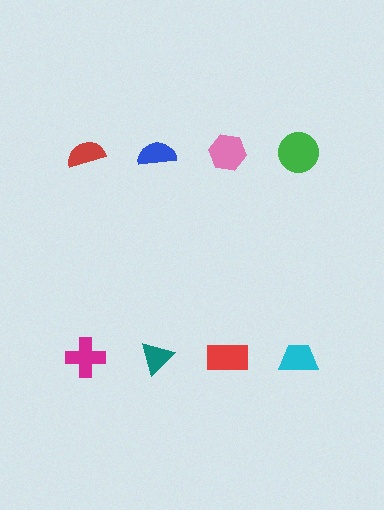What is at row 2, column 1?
A magenta cross.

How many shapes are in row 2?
4 shapes.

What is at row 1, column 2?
A blue semicircle.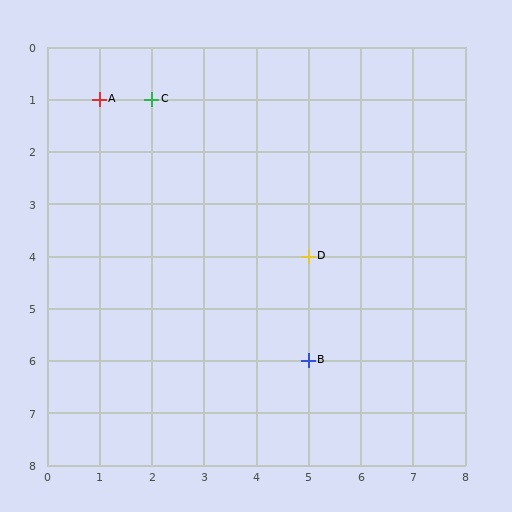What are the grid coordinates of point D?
Point D is at grid coordinates (5, 4).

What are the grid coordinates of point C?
Point C is at grid coordinates (2, 1).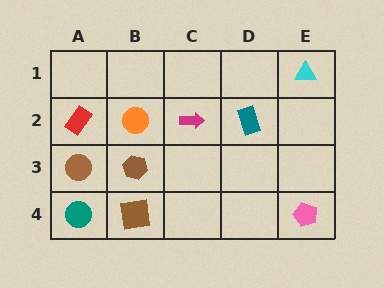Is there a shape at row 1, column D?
No, that cell is empty.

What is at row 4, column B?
A brown square.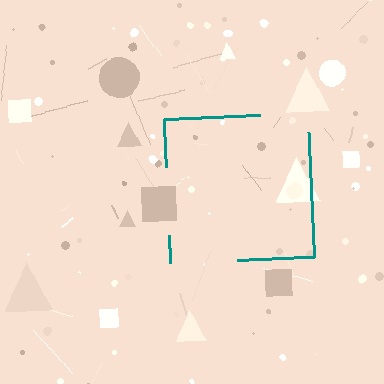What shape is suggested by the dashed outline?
The dashed outline suggests a square.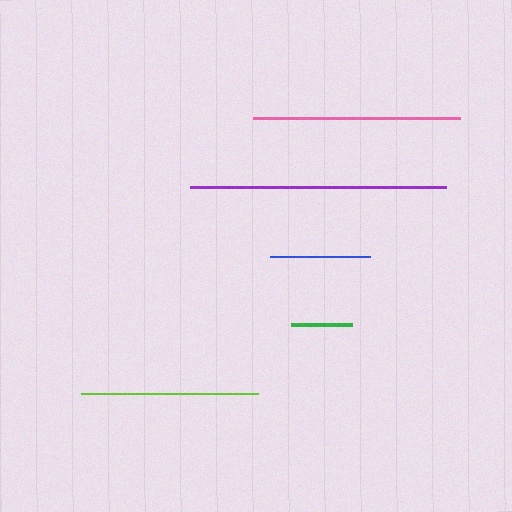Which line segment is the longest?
The purple line is the longest at approximately 256 pixels.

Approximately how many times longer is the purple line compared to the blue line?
The purple line is approximately 2.5 times the length of the blue line.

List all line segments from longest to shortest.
From longest to shortest: purple, pink, lime, blue, green.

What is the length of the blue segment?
The blue segment is approximately 101 pixels long.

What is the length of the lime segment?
The lime segment is approximately 178 pixels long.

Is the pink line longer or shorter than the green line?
The pink line is longer than the green line.